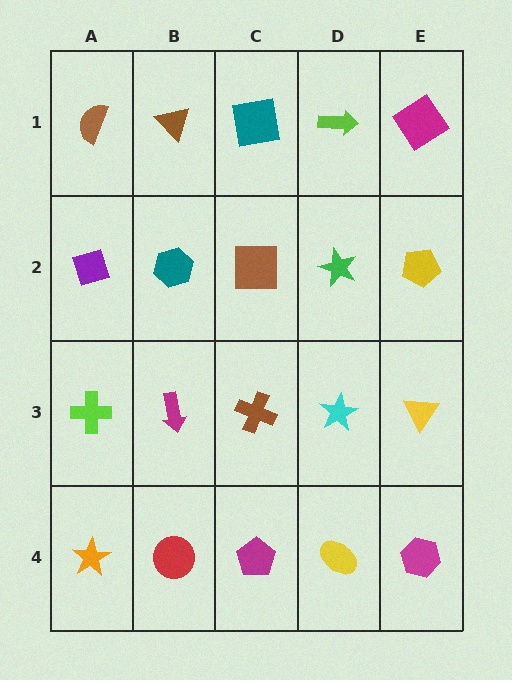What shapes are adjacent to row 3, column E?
A yellow pentagon (row 2, column E), a magenta hexagon (row 4, column E), a cyan star (row 3, column D).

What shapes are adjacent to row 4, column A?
A lime cross (row 3, column A), a red circle (row 4, column B).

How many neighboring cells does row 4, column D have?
3.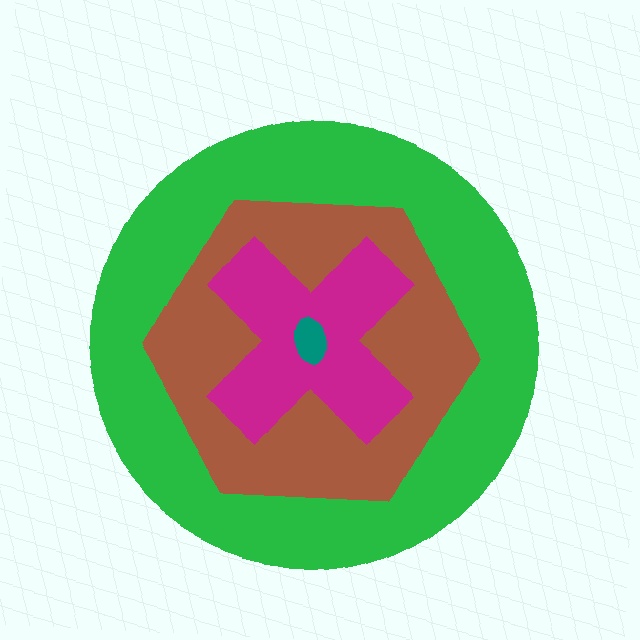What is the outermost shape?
The green circle.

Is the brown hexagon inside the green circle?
Yes.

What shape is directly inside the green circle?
The brown hexagon.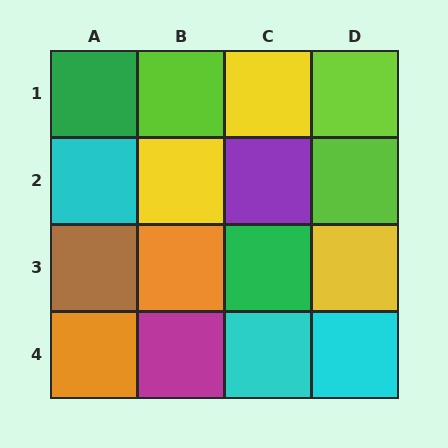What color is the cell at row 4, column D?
Cyan.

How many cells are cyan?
3 cells are cyan.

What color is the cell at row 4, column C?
Cyan.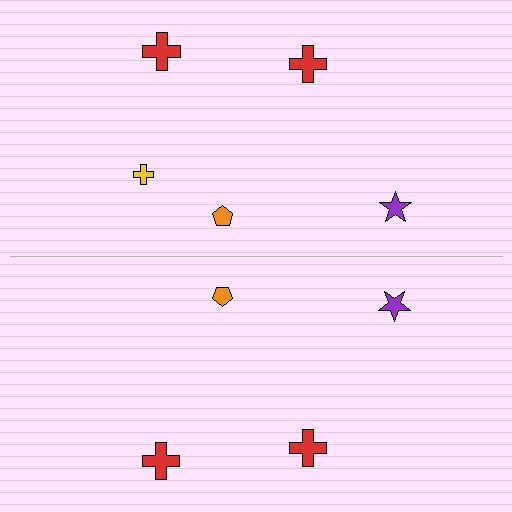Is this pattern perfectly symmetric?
No, the pattern is not perfectly symmetric. A yellow cross is missing from the bottom side.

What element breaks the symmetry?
A yellow cross is missing from the bottom side.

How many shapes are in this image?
There are 9 shapes in this image.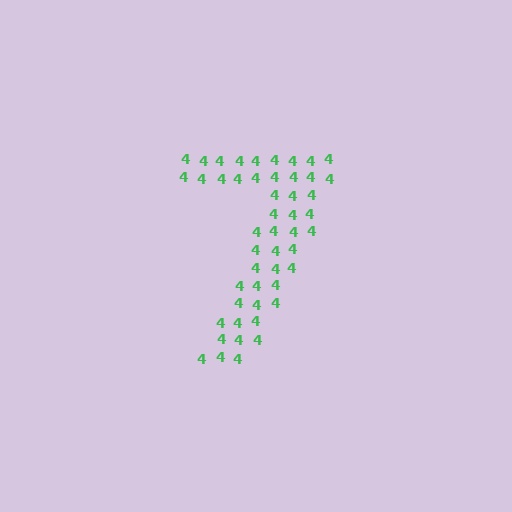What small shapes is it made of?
It is made of small digit 4's.